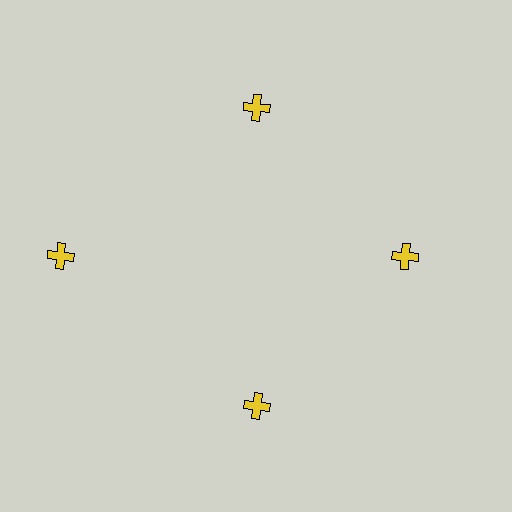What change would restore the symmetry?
The symmetry would be restored by moving it inward, back onto the ring so that all 4 crosses sit at equal angles and equal distance from the center.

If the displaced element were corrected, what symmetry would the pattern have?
It would have 4-fold rotational symmetry — the pattern would map onto itself every 90 degrees.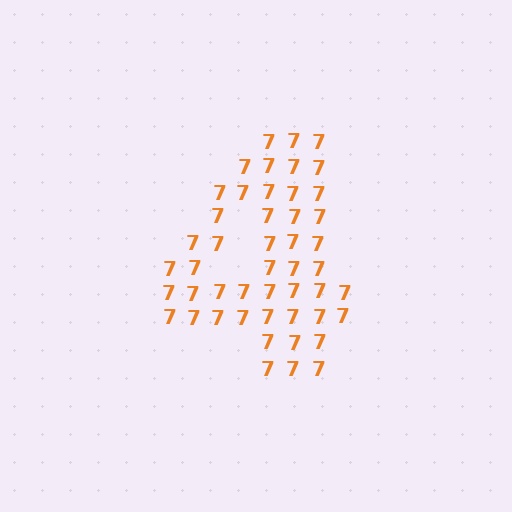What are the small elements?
The small elements are digit 7's.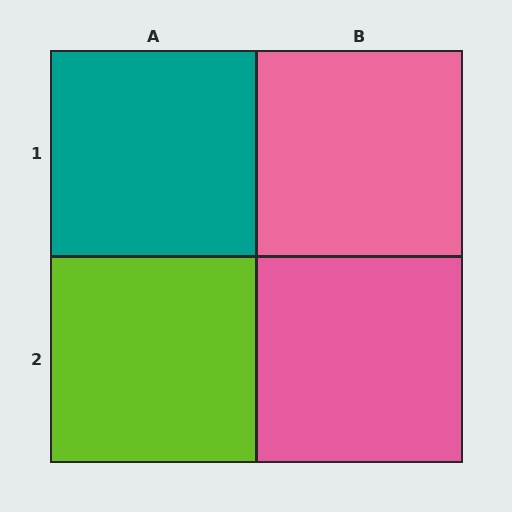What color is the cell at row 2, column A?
Lime.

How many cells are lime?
1 cell is lime.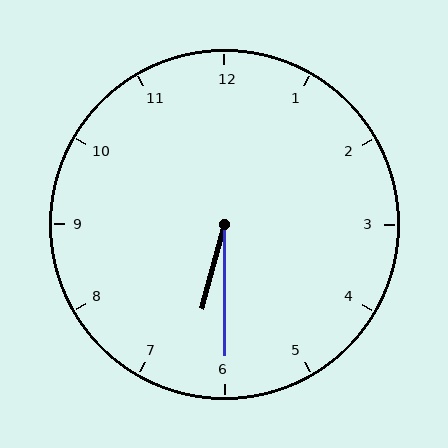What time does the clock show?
6:30.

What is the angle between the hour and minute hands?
Approximately 15 degrees.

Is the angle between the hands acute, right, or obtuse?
It is acute.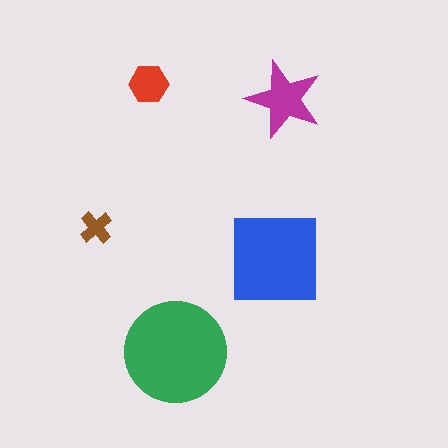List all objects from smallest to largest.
The brown cross, the red hexagon, the magenta star, the blue square, the green circle.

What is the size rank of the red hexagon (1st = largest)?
4th.